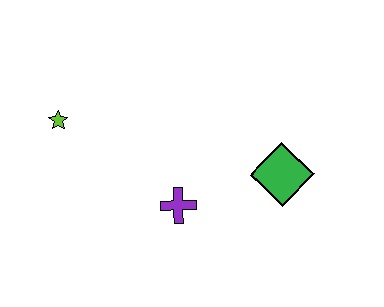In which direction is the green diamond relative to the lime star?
The green diamond is to the right of the lime star.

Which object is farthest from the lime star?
The green diamond is farthest from the lime star.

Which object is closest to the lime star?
The purple cross is closest to the lime star.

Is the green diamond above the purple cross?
Yes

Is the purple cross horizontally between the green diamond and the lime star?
Yes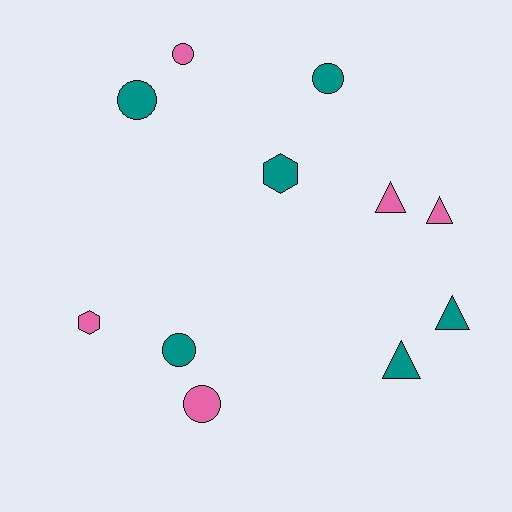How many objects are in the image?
There are 11 objects.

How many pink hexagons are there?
There is 1 pink hexagon.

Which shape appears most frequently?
Circle, with 5 objects.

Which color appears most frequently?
Teal, with 6 objects.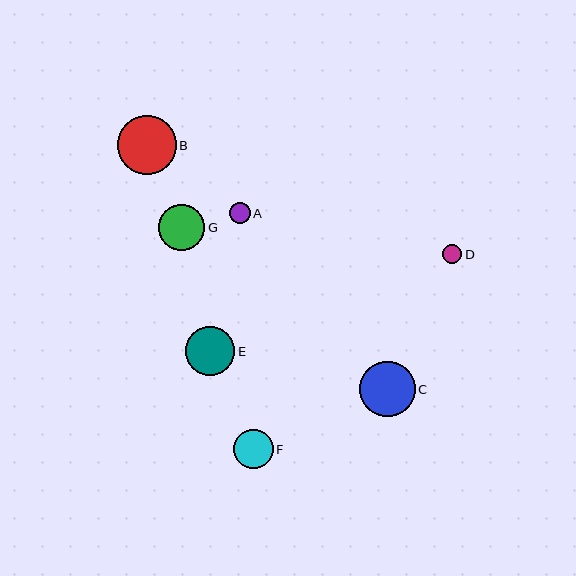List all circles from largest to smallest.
From largest to smallest: B, C, E, G, F, A, D.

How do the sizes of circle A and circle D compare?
Circle A and circle D are approximately the same size.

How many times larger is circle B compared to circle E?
Circle B is approximately 1.2 times the size of circle E.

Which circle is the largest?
Circle B is the largest with a size of approximately 59 pixels.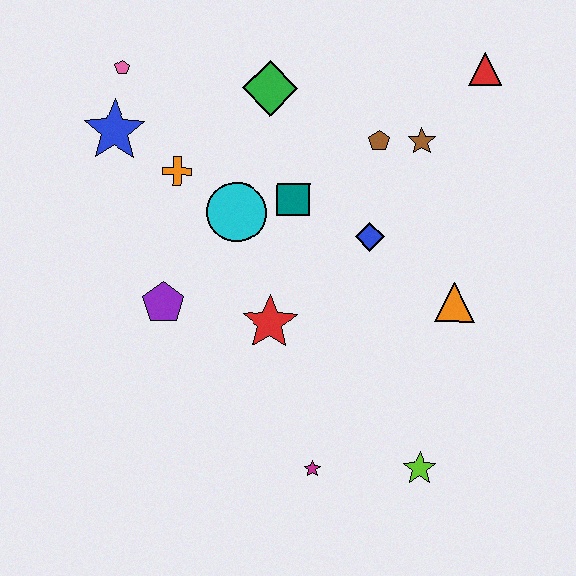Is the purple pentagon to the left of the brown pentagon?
Yes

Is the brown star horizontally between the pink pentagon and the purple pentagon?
No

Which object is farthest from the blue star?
The lime star is farthest from the blue star.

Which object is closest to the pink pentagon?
The blue star is closest to the pink pentagon.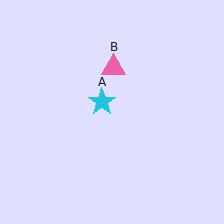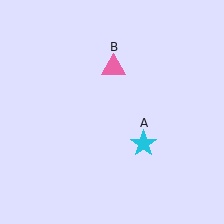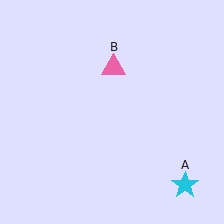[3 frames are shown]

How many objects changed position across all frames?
1 object changed position: cyan star (object A).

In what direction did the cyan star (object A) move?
The cyan star (object A) moved down and to the right.